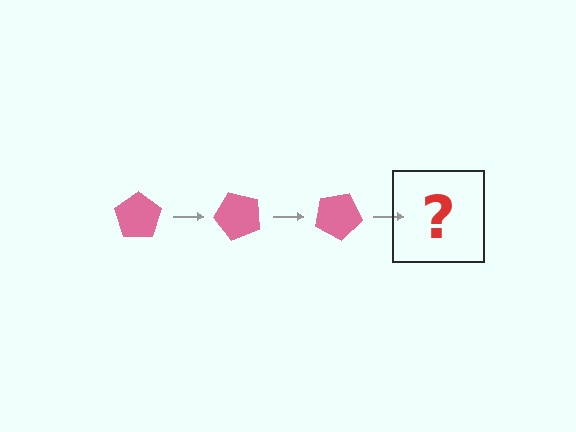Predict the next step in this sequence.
The next step is a pink pentagon rotated 150 degrees.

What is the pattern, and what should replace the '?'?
The pattern is that the pentagon rotates 50 degrees each step. The '?' should be a pink pentagon rotated 150 degrees.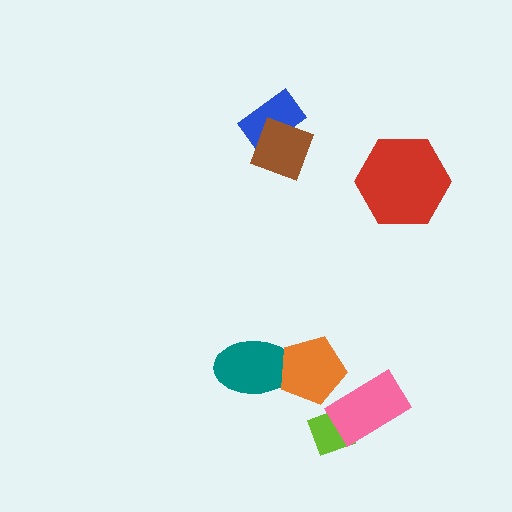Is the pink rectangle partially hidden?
No, no other shape covers it.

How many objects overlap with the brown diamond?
1 object overlaps with the brown diamond.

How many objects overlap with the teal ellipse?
1 object overlaps with the teal ellipse.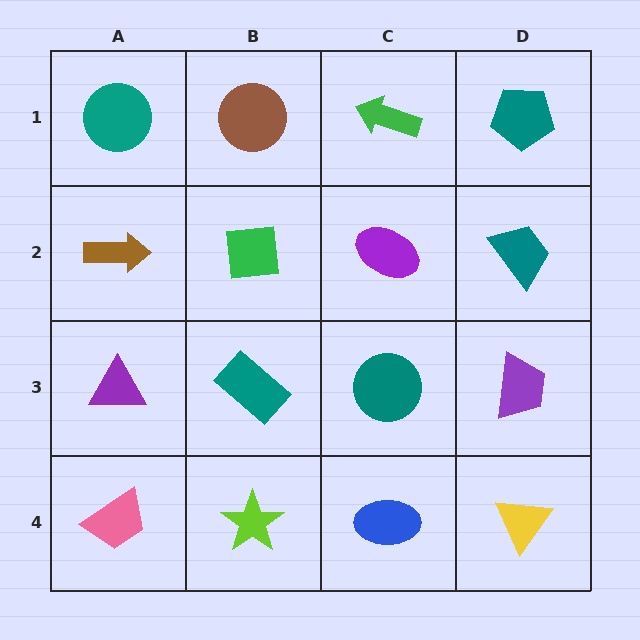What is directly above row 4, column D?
A purple trapezoid.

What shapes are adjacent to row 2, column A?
A teal circle (row 1, column A), a purple triangle (row 3, column A), a green square (row 2, column B).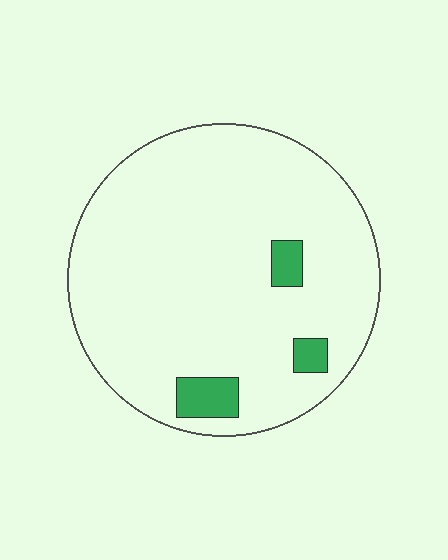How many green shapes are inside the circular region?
3.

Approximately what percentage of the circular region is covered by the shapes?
Approximately 5%.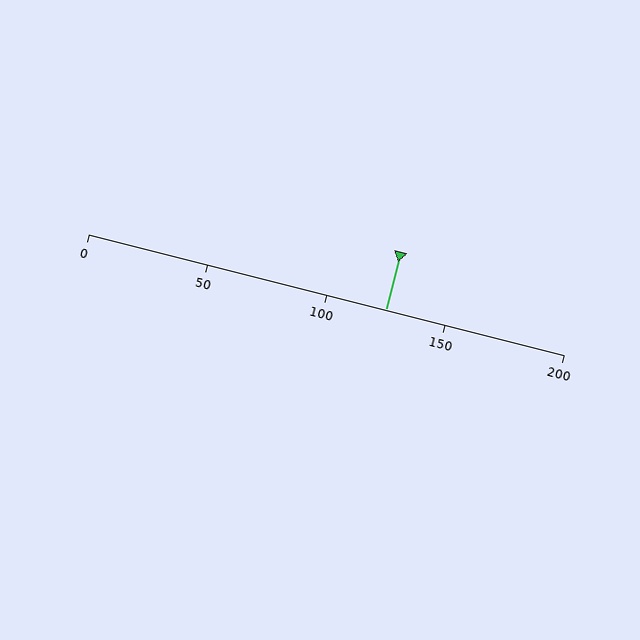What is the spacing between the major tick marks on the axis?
The major ticks are spaced 50 apart.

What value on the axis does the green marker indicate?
The marker indicates approximately 125.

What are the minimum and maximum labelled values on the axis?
The axis runs from 0 to 200.